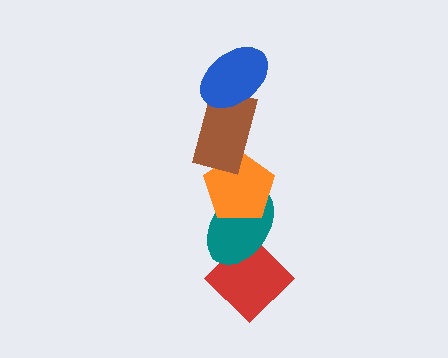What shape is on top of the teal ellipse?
The orange pentagon is on top of the teal ellipse.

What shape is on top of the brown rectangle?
The blue ellipse is on top of the brown rectangle.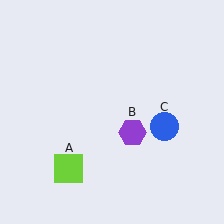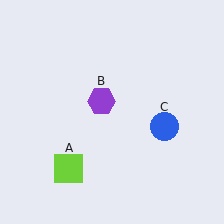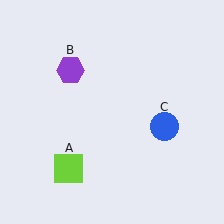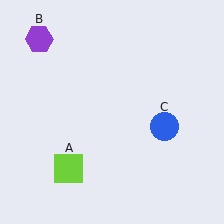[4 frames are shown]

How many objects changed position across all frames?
1 object changed position: purple hexagon (object B).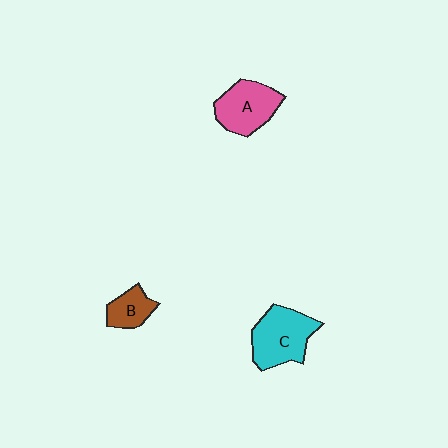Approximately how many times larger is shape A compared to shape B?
Approximately 1.8 times.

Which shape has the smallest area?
Shape B (brown).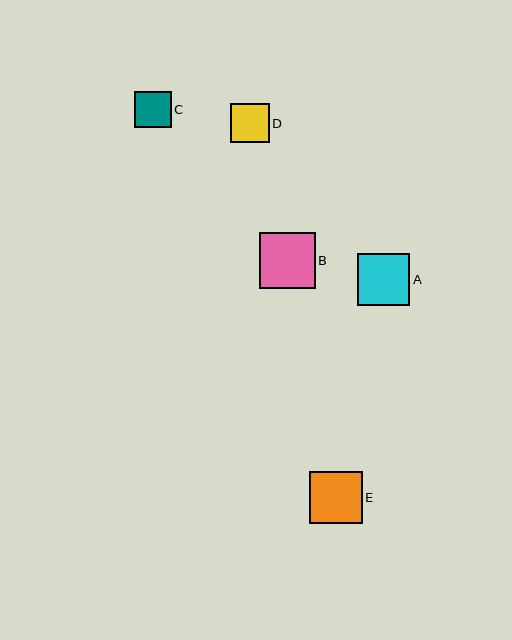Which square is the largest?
Square B is the largest with a size of approximately 56 pixels.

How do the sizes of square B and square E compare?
Square B and square E are approximately the same size.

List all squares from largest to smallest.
From largest to smallest: B, E, A, D, C.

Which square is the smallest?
Square C is the smallest with a size of approximately 37 pixels.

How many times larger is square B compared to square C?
Square B is approximately 1.5 times the size of square C.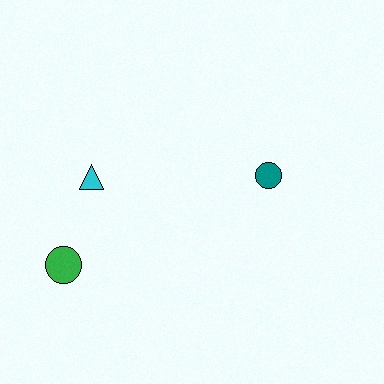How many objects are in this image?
There are 3 objects.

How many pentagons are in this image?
There are no pentagons.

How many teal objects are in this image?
There is 1 teal object.